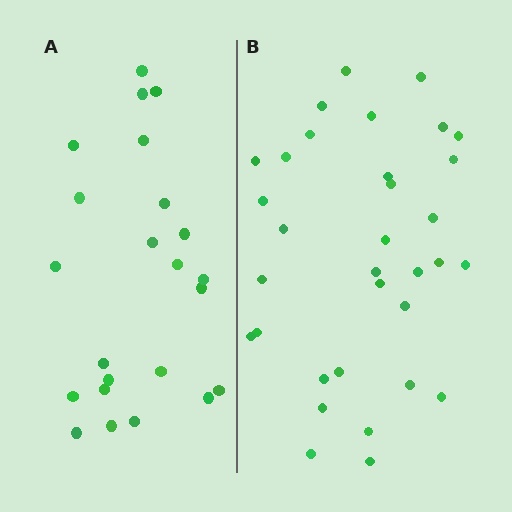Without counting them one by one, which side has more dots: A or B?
Region B (the right region) has more dots.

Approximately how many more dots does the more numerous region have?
Region B has roughly 10 or so more dots than region A.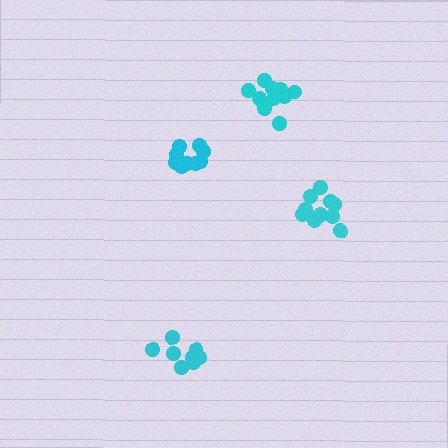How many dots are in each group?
Group 1: 10 dots, Group 2: 13 dots, Group 3: 10 dots, Group 4: 8 dots (41 total).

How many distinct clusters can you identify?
There are 4 distinct clusters.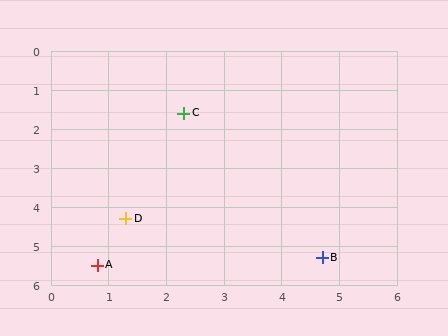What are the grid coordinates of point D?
Point D is at approximately (1.3, 4.3).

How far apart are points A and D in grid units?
Points A and D are about 1.3 grid units apart.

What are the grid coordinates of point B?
Point B is at approximately (4.7, 5.3).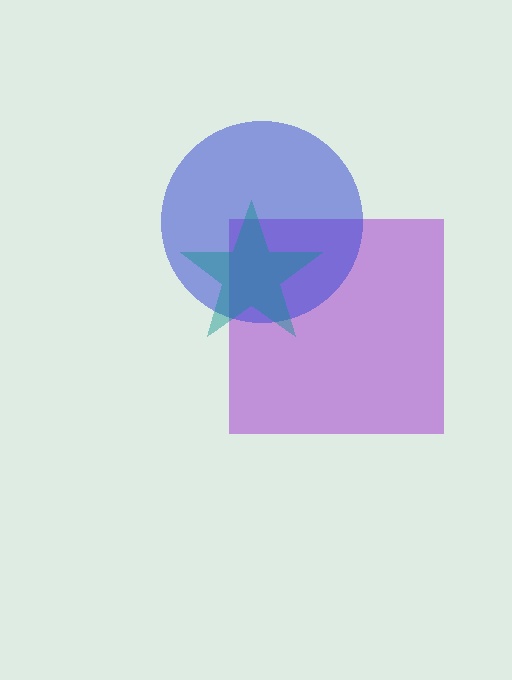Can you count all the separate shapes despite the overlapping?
Yes, there are 3 separate shapes.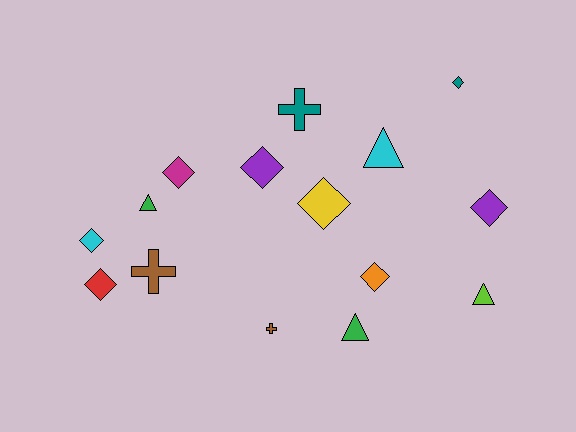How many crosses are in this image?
There are 3 crosses.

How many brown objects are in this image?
There are 2 brown objects.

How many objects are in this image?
There are 15 objects.